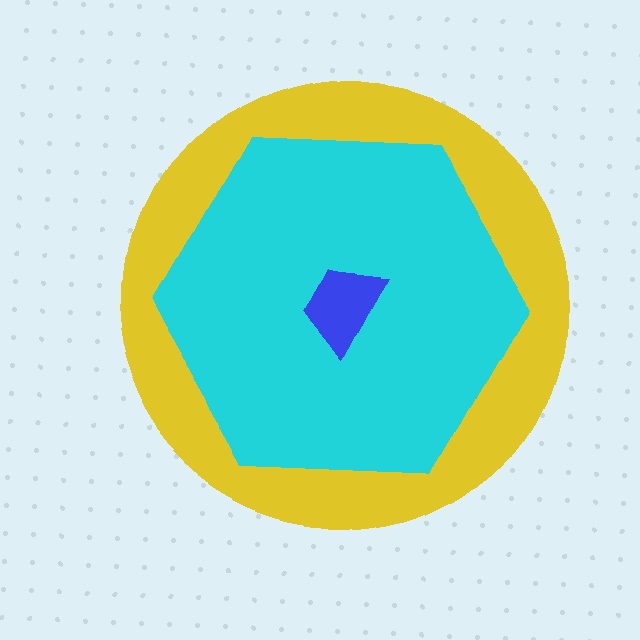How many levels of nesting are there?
3.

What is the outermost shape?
The yellow circle.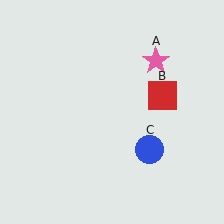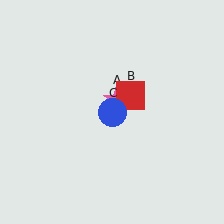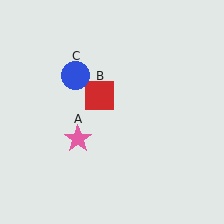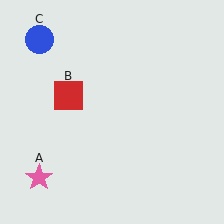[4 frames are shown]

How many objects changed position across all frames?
3 objects changed position: pink star (object A), red square (object B), blue circle (object C).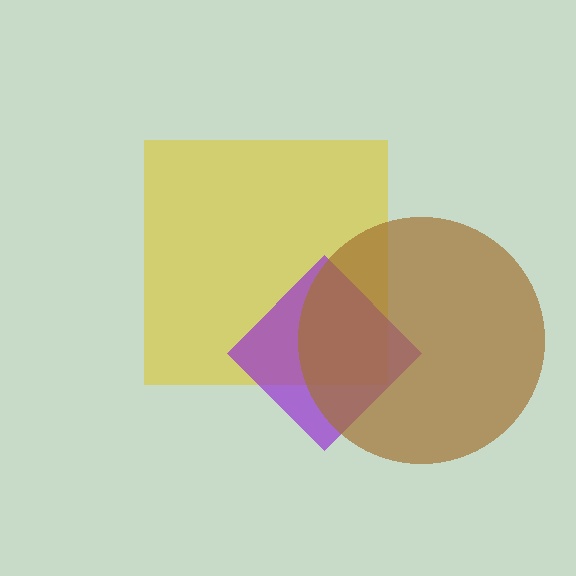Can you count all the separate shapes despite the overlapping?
Yes, there are 3 separate shapes.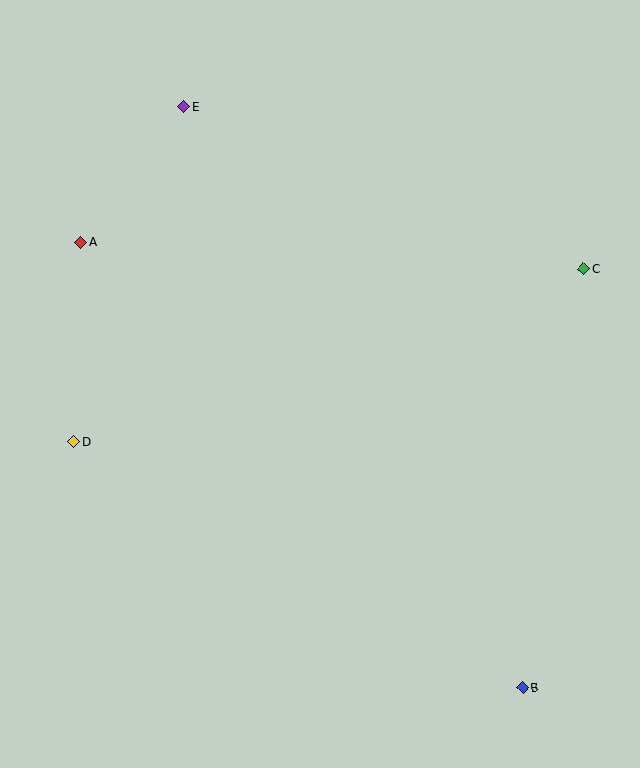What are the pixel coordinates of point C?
Point C is at (583, 269).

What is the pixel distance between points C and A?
The distance between C and A is 503 pixels.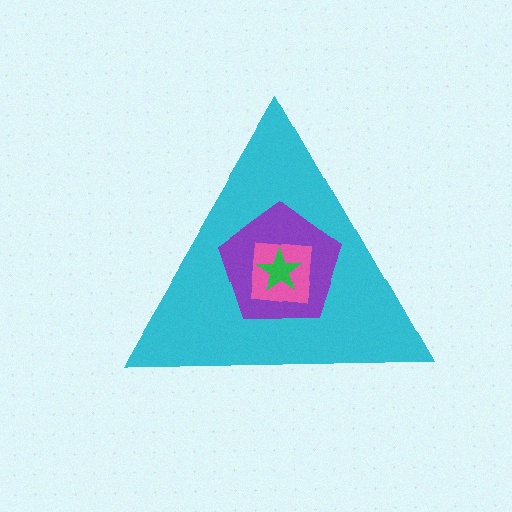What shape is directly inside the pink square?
The green star.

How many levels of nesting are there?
4.